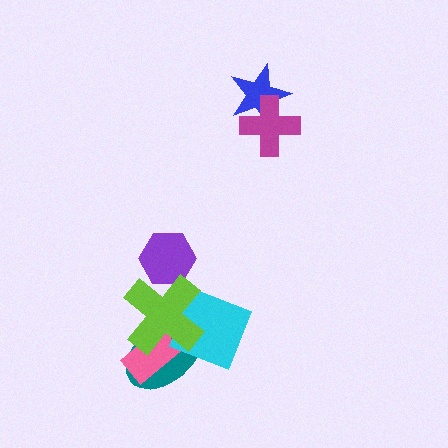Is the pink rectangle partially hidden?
Yes, it is partially covered by another shape.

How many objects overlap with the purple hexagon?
1 object overlaps with the purple hexagon.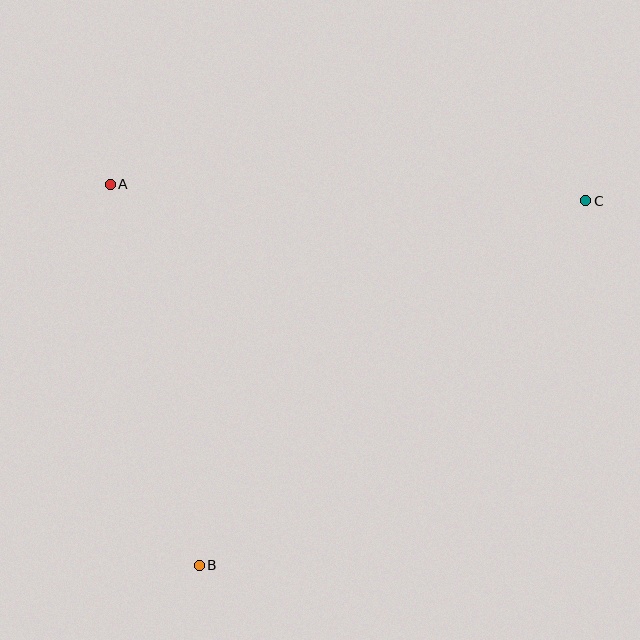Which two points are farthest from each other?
Points B and C are farthest from each other.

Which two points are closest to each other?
Points A and B are closest to each other.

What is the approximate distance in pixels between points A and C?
The distance between A and C is approximately 476 pixels.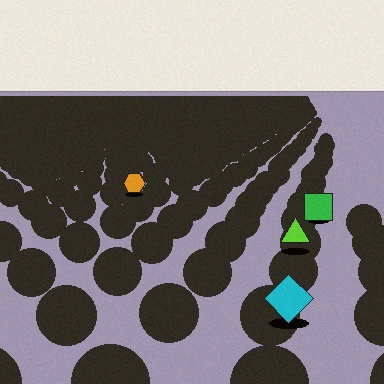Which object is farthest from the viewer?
The orange hexagon is farthest from the viewer. It appears smaller and the ground texture around it is denser.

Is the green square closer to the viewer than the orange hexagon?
Yes. The green square is closer — you can tell from the texture gradient: the ground texture is coarser near it.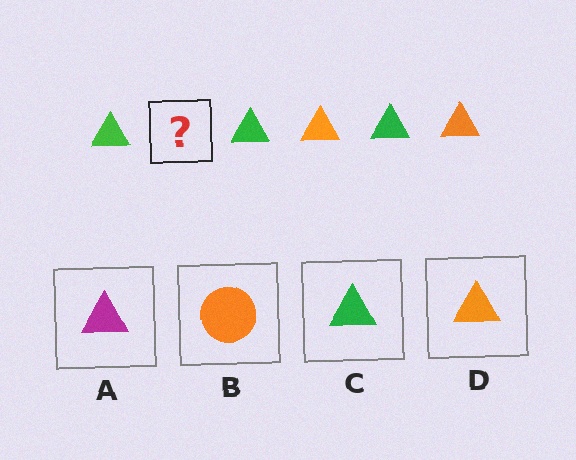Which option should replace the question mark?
Option D.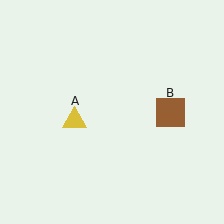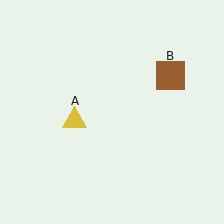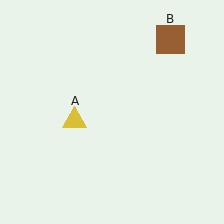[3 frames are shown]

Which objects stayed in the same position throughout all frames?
Yellow triangle (object A) remained stationary.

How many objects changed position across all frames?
1 object changed position: brown square (object B).